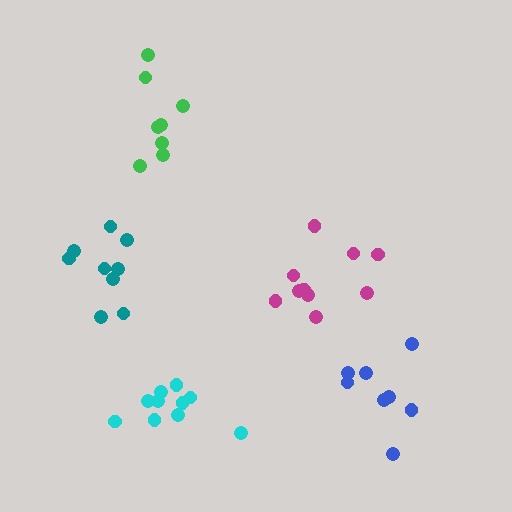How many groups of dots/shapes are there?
There are 5 groups.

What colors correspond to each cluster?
The clusters are colored: cyan, teal, green, magenta, blue.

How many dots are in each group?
Group 1: 10 dots, Group 2: 9 dots, Group 3: 8 dots, Group 4: 10 dots, Group 5: 8 dots (45 total).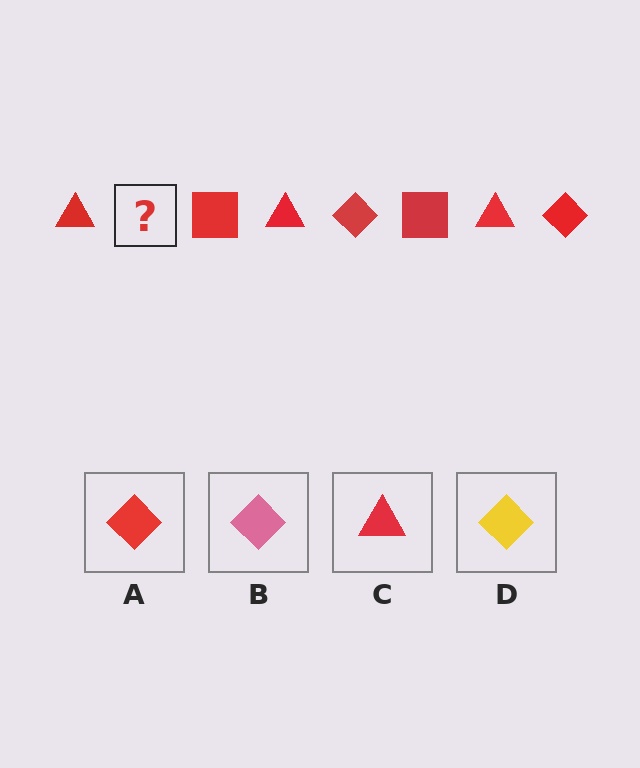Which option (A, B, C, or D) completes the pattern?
A.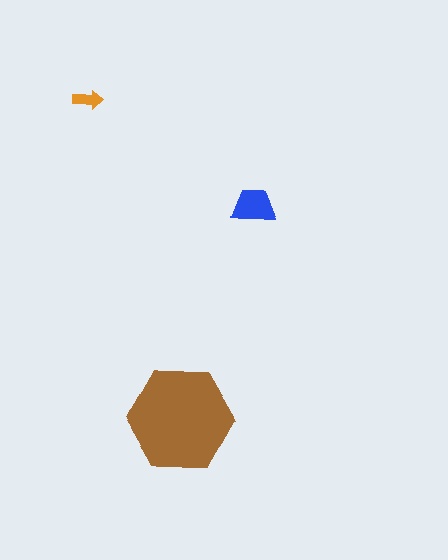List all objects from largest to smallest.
The brown hexagon, the blue trapezoid, the orange arrow.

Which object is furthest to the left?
The orange arrow is leftmost.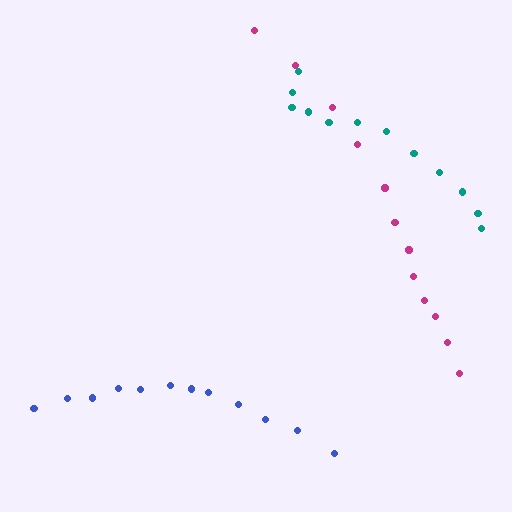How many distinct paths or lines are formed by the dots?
There are 3 distinct paths.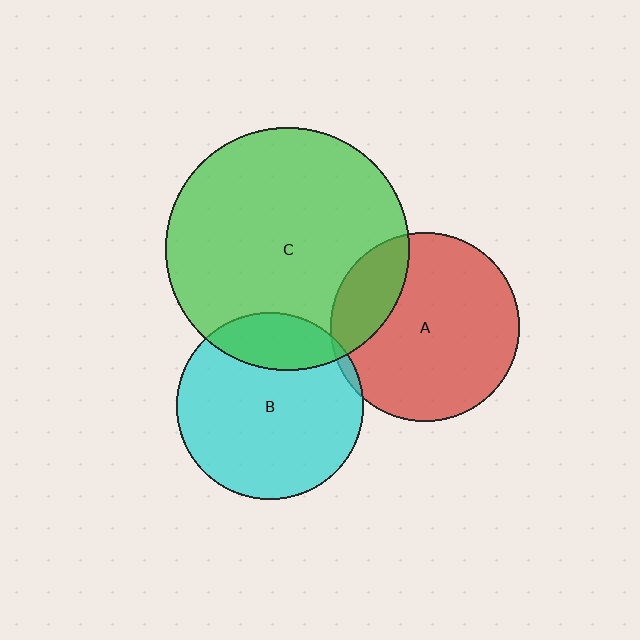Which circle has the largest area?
Circle C (green).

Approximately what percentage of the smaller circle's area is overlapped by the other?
Approximately 5%.